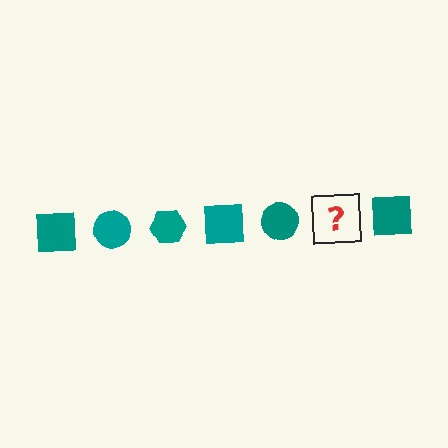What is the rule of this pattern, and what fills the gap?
The rule is that the pattern cycles through square, circle, hexagon shapes in teal. The gap should be filled with a teal hexagon.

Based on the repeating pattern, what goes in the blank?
The blank should be a teal hexagon.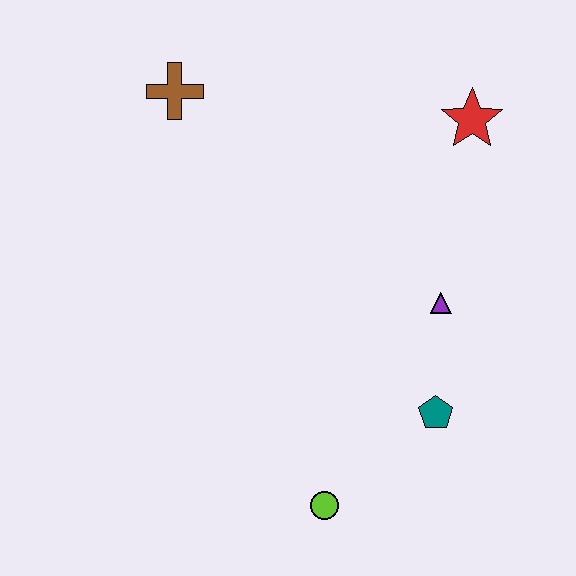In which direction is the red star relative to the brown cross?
The red star is to the right of the brown cross.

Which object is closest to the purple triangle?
The teal pentagon is closest to the purple triangle.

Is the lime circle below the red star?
Yes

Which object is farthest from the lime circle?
The brown cross is farthest from the lime circle.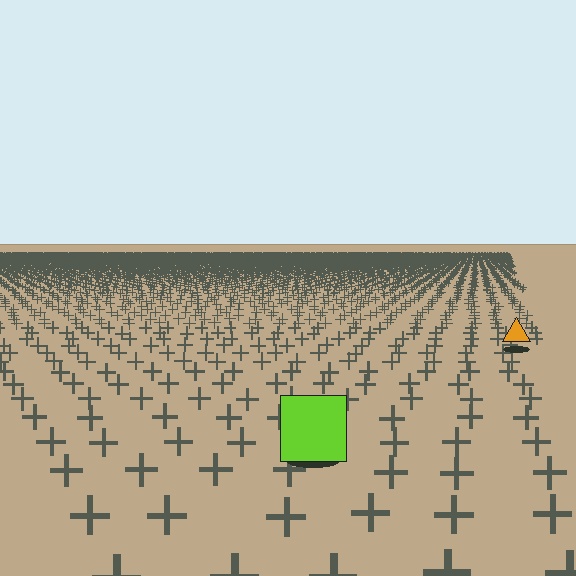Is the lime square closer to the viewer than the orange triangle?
Yes. The lime square is closer — you can tell from the texture gradient: the ground texture is coarser near it.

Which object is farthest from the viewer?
The orange triangle is farthest from the viewer. It appears smaller and the ground texture around it is denser.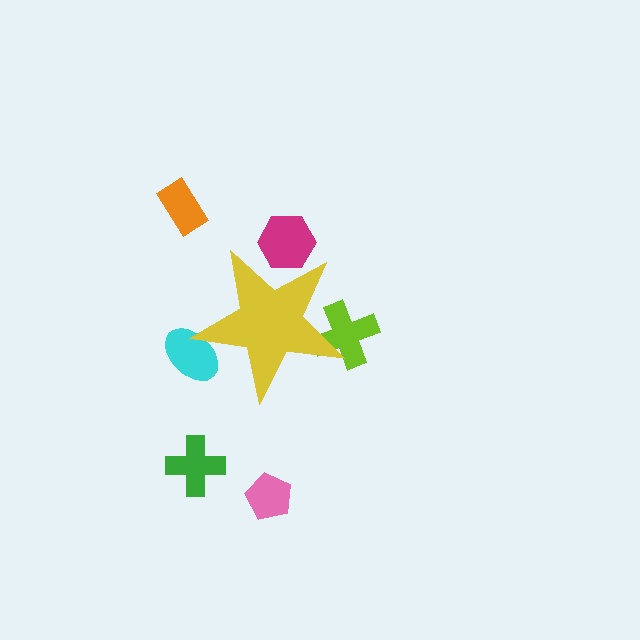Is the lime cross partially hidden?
Yes, the lime cross is partially hidden behind the yellow star.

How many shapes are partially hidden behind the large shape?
3 shapes are partially hidden.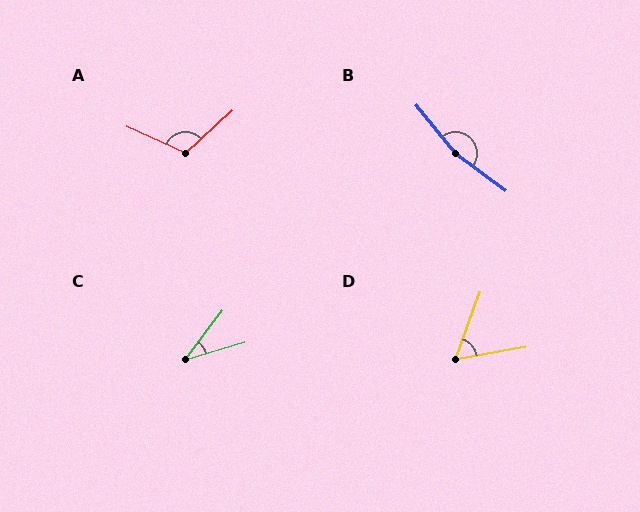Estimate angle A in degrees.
Approximately 113 degrees.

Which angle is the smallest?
C, at approximately 36 degrees.